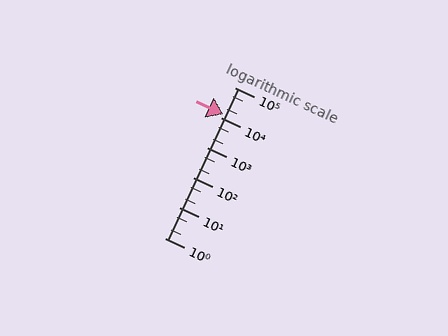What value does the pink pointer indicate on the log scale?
The pointer indicates approximately 13000.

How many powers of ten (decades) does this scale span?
The scale spans 5 decades, from 1 to 100000.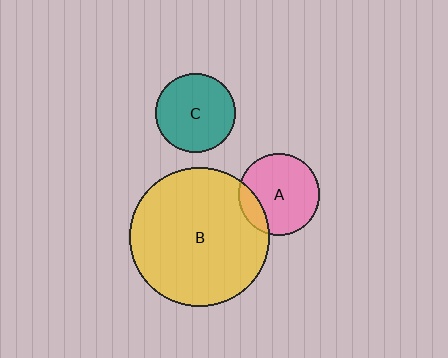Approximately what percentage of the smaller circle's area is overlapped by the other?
Approximately 15%.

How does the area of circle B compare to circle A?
Approximately 2.9 times.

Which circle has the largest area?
Circle B (yellow).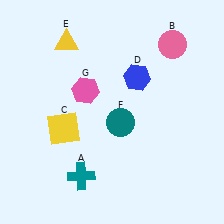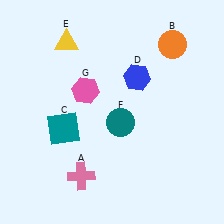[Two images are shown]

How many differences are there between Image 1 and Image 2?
There are 3 differences between the two images.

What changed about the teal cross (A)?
In Image 1, A is teal. In Image 2, it changed to pink.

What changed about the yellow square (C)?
In Image 1, C is yellow. In Image 2, it changed to teal.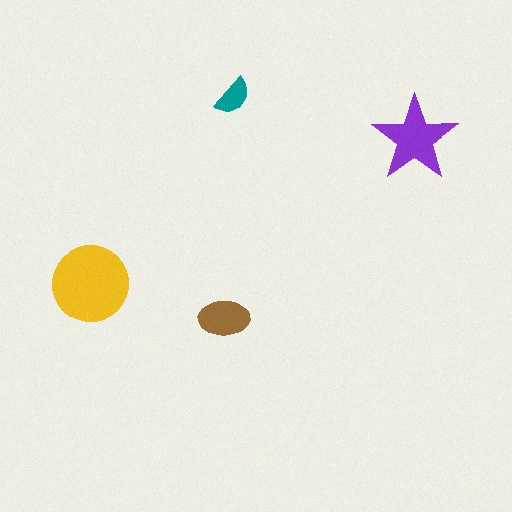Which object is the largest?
The yellow circle.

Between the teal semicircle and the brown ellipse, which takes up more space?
The brown ellipse.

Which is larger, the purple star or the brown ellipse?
The purple star.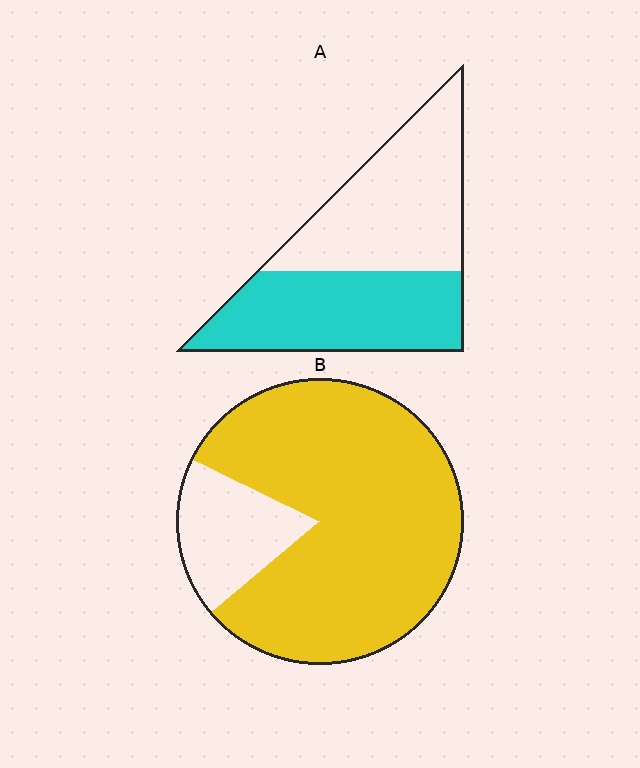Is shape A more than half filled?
Roughly half.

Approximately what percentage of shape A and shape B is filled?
A is approximately 50% and B is approximately 80%.